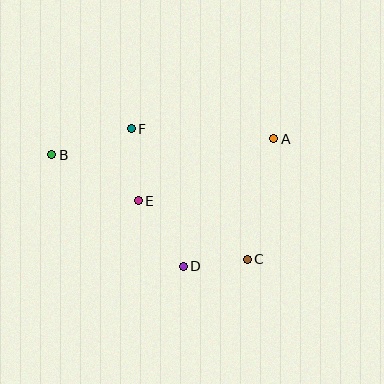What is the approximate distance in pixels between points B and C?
The distance between B and C is approximately 222 pixels.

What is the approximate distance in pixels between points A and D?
The distance between A and D is approximately 156 pixels.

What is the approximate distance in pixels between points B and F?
The distance between B and F is approximately 84 pixels.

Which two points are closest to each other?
Points C and D are closest to each other.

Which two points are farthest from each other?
Points A and B are farthest from each other.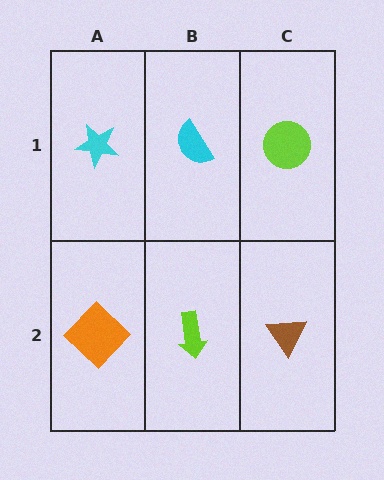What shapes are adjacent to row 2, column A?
A cyan star (row 1, column A), a lime arrow (row 2, column B).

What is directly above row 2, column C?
A lime circle.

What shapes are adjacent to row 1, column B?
A lime arrow (row 2, column B), a cyan star (row 1, column A), a lime circle (row 1, column C).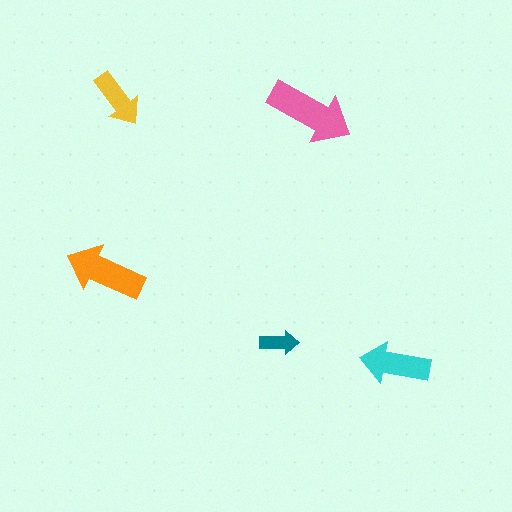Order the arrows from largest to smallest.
the pink one, the orange one, the cyan one, the yellow one, the teal one.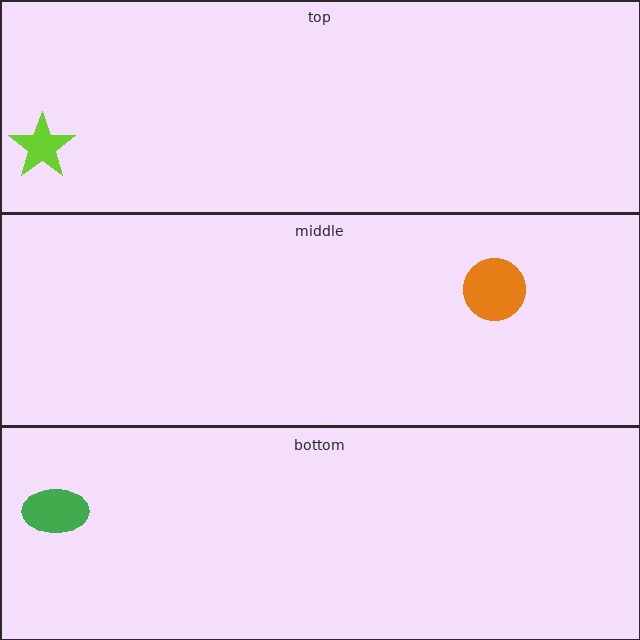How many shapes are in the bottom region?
1.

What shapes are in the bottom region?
The green ellipse.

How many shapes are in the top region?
1.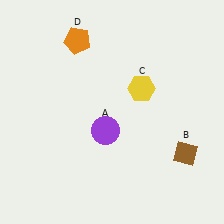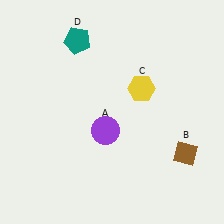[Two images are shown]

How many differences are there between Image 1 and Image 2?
There is 1 difference between the two images.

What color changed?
The pentagon (D) changed from orange in Image 1 to teal in Image 2.